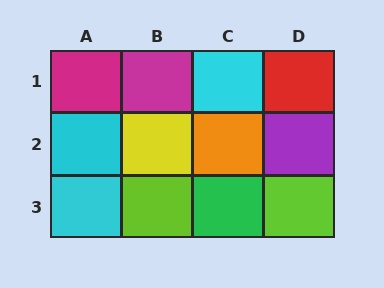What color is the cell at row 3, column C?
Green.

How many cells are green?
1 cell is green.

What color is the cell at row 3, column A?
Cyan.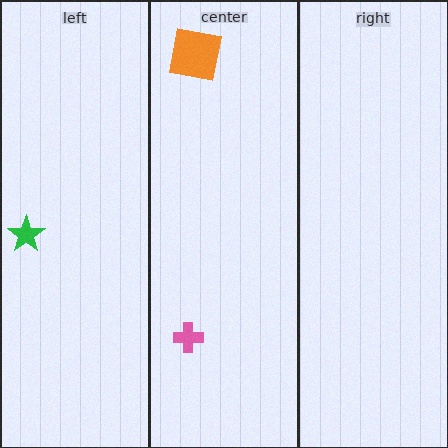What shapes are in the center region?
The orange square, the pink cross.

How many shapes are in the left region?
1.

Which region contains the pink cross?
The center region.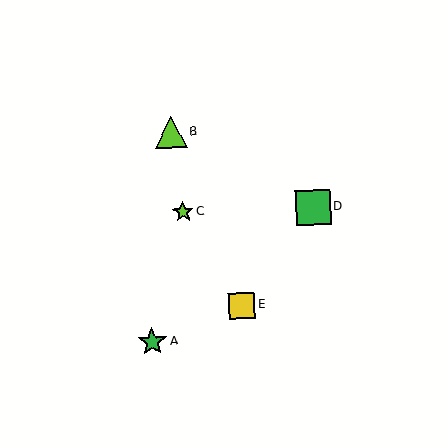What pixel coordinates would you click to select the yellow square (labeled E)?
Click at (242, 306) to select the yellow square E.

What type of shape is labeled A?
Shape A is a green star.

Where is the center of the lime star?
The center of the lime star is at (183, 212).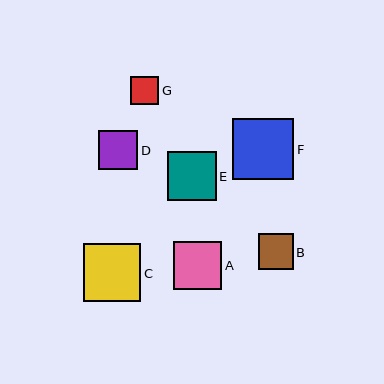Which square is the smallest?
Square G is the smallest with a size of approximately 28 pixels.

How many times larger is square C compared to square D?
Square C is approximately 1.5 times the size of square D.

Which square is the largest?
Square F is the largest with a size of approximately 61 pixels.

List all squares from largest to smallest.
From largest to smallest: F, C, E, A, D, B, G.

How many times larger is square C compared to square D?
Square C is approximately 1.5 times the size of square D.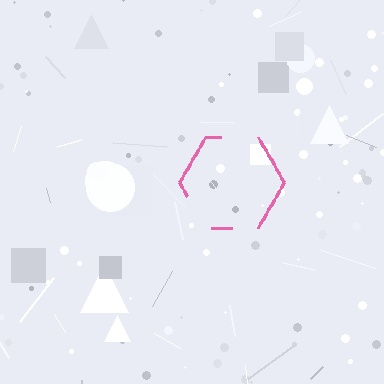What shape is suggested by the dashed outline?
The dashed outline suggests a hexagon.